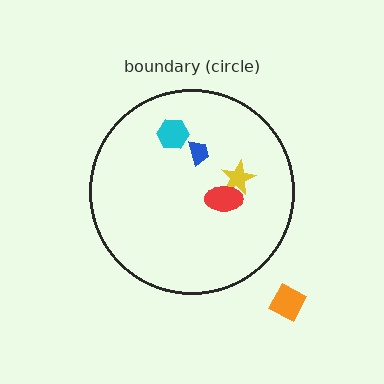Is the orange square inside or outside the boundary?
Outside.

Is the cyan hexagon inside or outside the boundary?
Inside.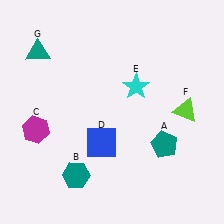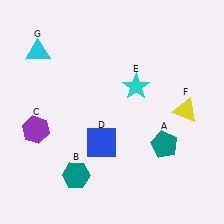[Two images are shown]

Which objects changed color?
C changed from magenta to purple. F changed from lime to yellow. G changed from teal to cyan.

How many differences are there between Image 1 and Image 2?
There are 3 differences between the two images.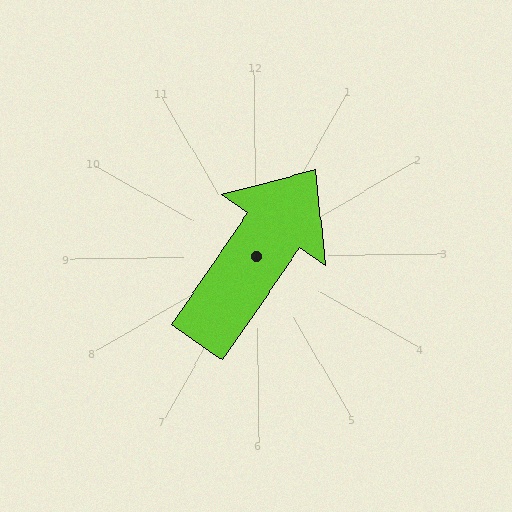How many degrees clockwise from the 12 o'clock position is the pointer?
Approximately 35 degrees.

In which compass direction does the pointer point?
Northeast.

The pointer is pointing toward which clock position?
Roughly 1 o'clock.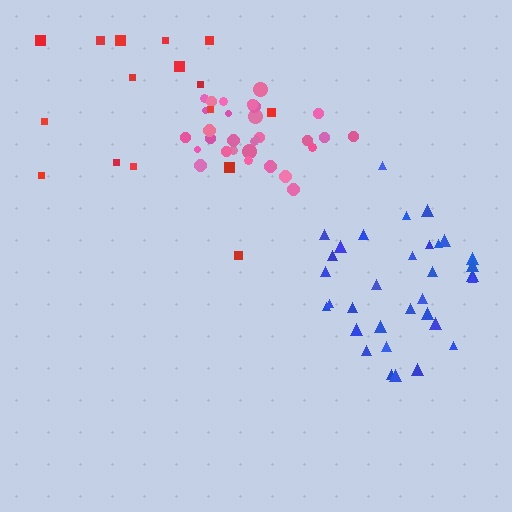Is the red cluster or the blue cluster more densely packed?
Blue.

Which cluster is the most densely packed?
Pink.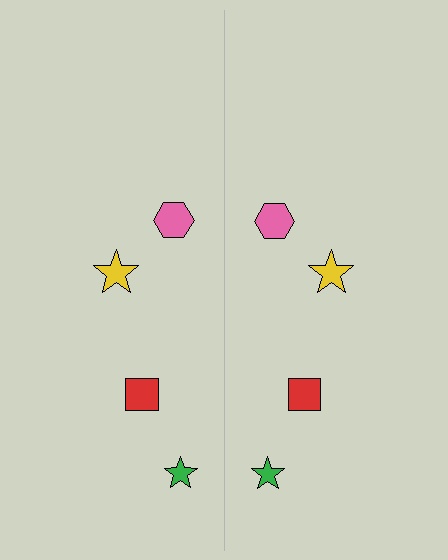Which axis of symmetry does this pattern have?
The pattern has a vertical axis of symmetry running through the center of the image.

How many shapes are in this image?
There are 8 shapes in this image.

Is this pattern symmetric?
Yes, this pattern has bilateral (reflection) symmetry.